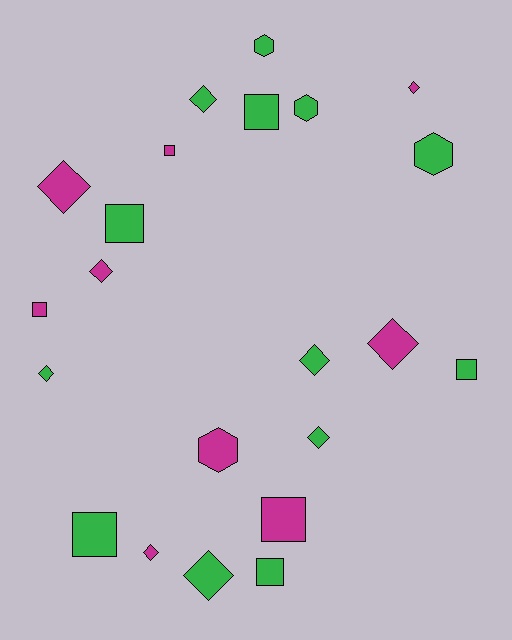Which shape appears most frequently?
Diamond, with 10 objects.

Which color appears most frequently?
Green, with 13 objects.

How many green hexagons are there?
There are 3 green hexagons.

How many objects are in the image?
There are 22 objects.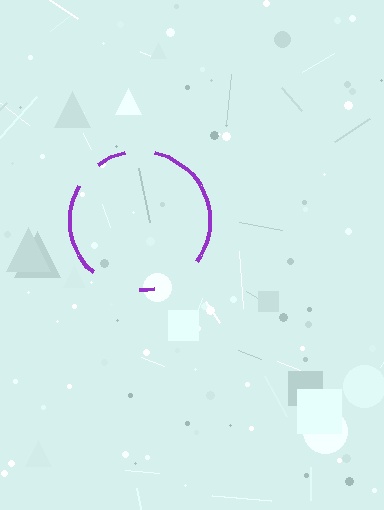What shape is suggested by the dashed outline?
The dashed outline suggests a circle.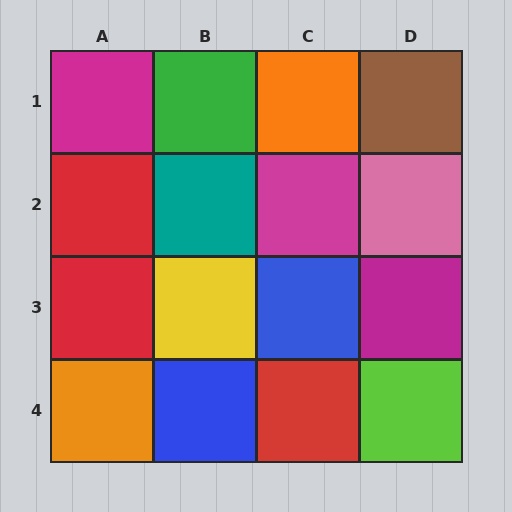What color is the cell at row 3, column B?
Yellow.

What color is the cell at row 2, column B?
Teal.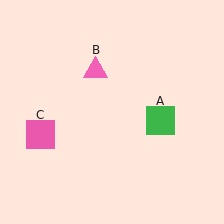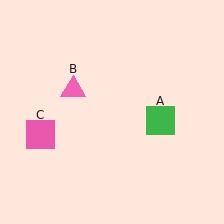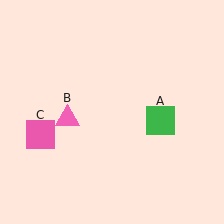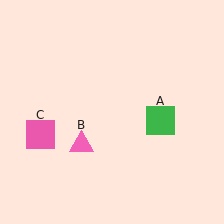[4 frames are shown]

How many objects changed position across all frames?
1 object changed position: pink triangle (object B).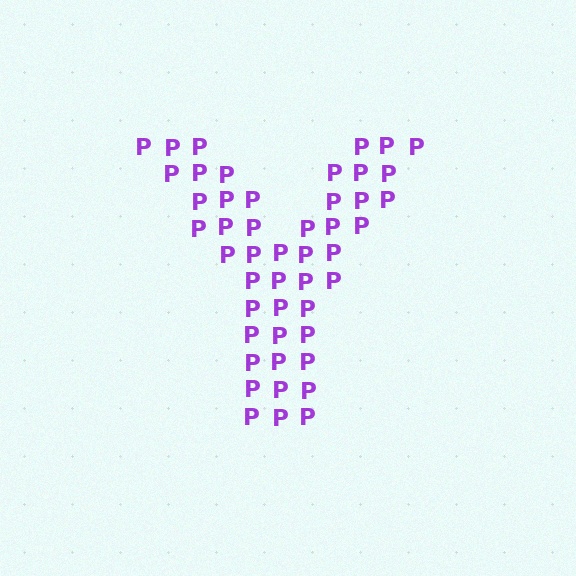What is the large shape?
The large shape is the letter Y.